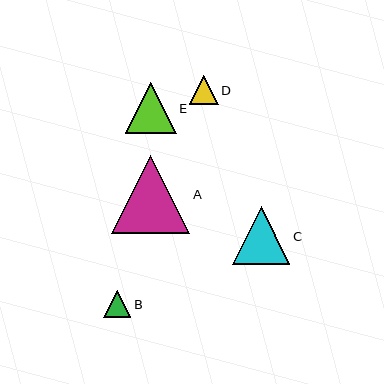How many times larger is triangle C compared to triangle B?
Triangle C is approximately 2.2 times the size of triangle B.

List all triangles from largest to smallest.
From largest to smallest: A, C, E, D, B.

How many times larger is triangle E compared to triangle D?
Triangle E is approximately 1.8 times the size of triangle D.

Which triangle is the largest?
Triangle A is the largest with a size of approximately 78 pixels.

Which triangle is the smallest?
Triangle B is the smallest with a size of approximately 27 pixels.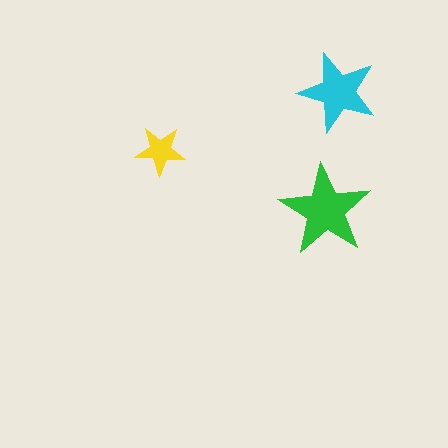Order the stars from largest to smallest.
the green one, the cyan one, the yellow one.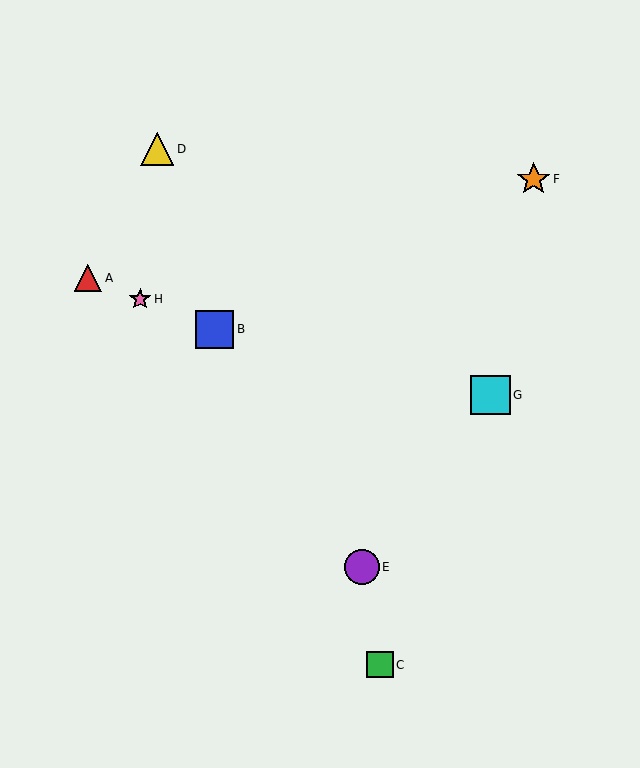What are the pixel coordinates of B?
Object B is at (215, 330).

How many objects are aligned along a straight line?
3 objects (A, B, H) are aligned along a straight line.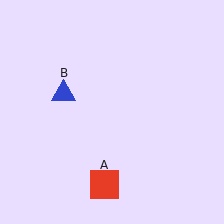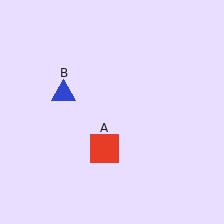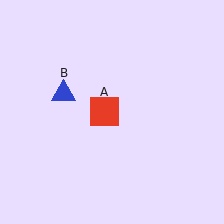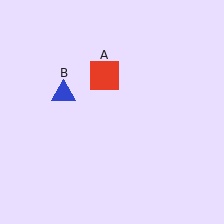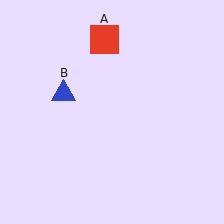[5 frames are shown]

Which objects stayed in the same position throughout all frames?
Blue triangle (object B) remained stationary.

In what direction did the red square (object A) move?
The red square (object A) moved up.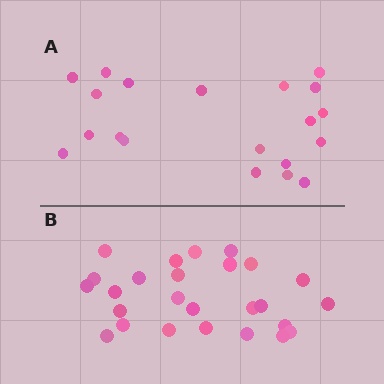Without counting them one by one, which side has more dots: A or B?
Region B (the bottom region) has more dots.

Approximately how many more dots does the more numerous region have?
Region B has about 6 more dots than region A.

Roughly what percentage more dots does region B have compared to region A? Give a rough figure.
About 30% more.